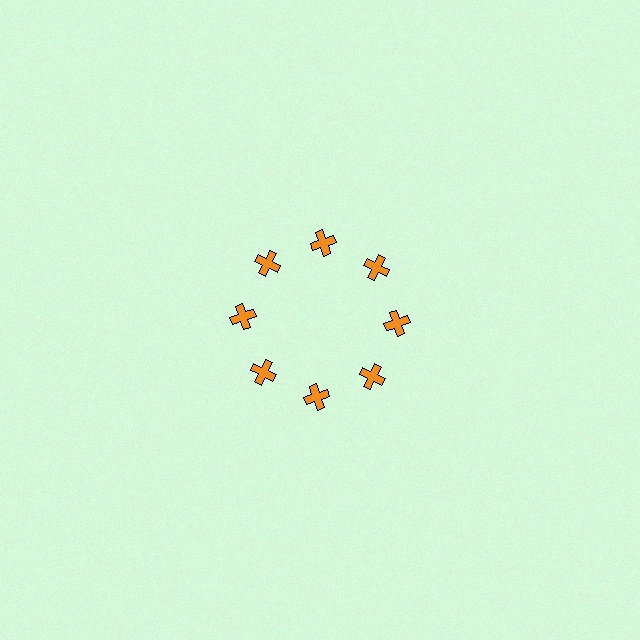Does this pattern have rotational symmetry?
Yes, this pattern has 8-fold rotational symmetry. It looks the same after rotating 45 degrees around the center.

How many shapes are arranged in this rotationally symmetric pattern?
There are 8 shapes, arranged in 8 groups of 1.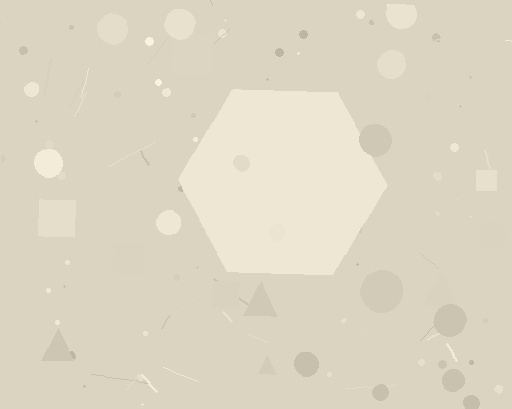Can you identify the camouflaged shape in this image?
The camouflaged shape is a hexagon.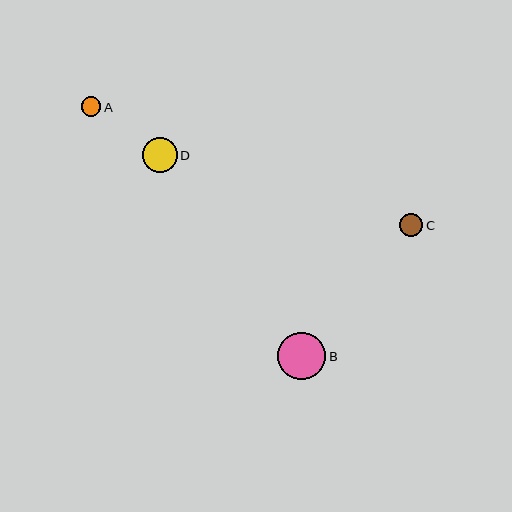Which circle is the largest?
Circle B is the largest with a size of approximately 48 pixels.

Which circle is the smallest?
Circle A is the smallest with a size of approximately 19 pixels.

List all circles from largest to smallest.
From largest to smallest: B, D, C, A.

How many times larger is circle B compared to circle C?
Circle B is approximately 2.1 times the size of circle C.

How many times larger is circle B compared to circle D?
Circle B is approximately 1.4 times the size of circle D.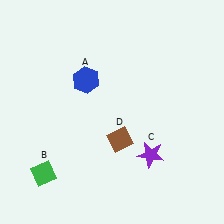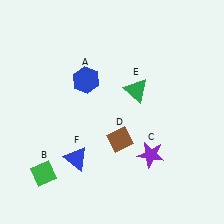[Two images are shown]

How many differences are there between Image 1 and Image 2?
There are 2 differences between the two images.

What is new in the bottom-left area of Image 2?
A blue triangle (F) was added in the bottom-left area of Image 2.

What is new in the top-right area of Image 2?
A green triangle (E) was added in the top-right area of Image 2.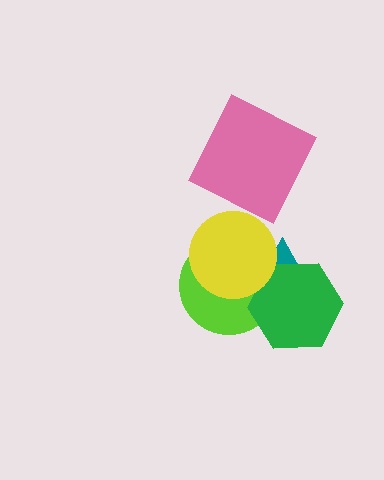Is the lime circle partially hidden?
Yes, it is partially covered by another shape.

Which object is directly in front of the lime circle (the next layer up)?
The green hexagon is directly in front of the lime circle.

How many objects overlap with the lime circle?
3 objects overlap with the lime circle.